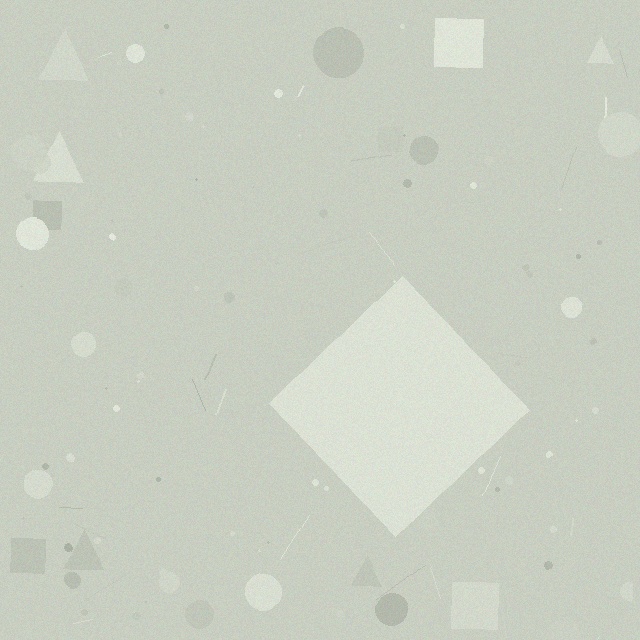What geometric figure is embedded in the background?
A diamond is embedded in the background.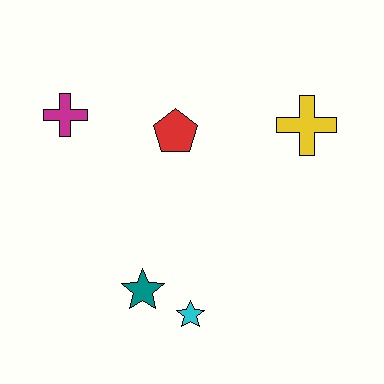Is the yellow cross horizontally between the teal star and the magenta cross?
No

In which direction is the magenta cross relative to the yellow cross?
The magenta cross is to the left of the yellow cross.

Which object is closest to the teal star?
The cyan star is closest to the teal star.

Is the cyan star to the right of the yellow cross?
No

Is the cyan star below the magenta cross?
Yes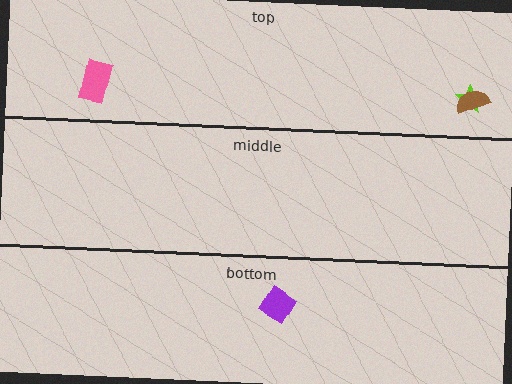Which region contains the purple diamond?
The bottom region.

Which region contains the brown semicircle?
The top region.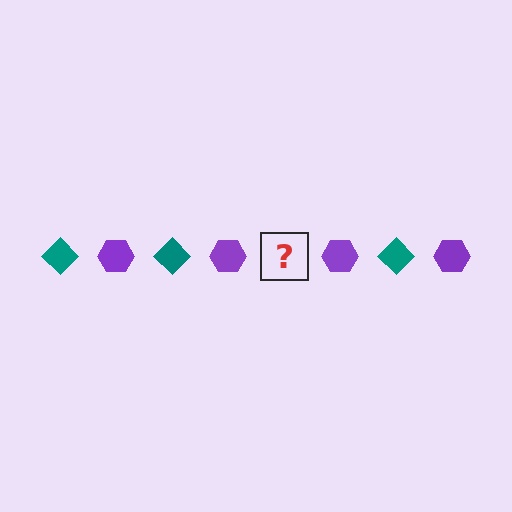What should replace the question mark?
The question mark should be replaced with a teal diamond.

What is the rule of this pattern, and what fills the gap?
The rule is that the pattern alternates between teal diamond and purple hexagon. The gap should be filled with a teal diamond.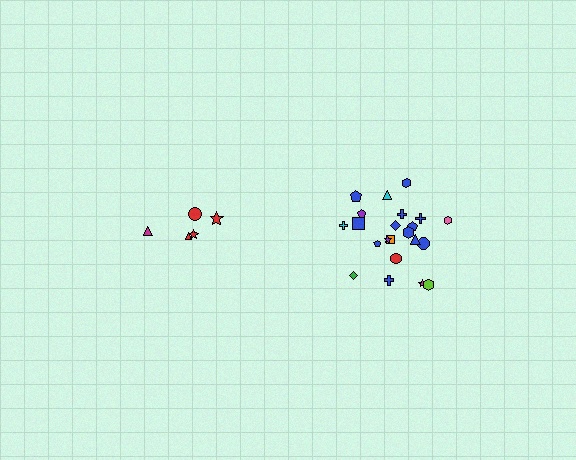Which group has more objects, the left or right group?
The right group.